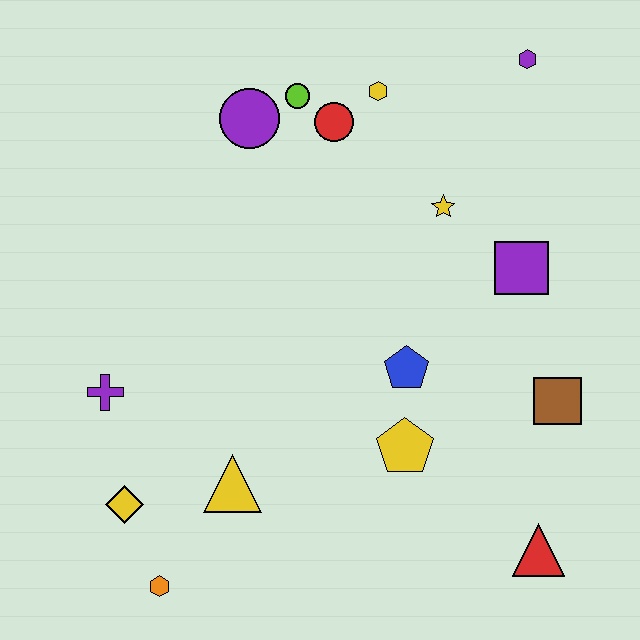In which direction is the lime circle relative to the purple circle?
The lime circle is to the right of the purple circle.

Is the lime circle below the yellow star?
No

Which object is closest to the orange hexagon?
The yellow diamond is closest to the orange hexagon.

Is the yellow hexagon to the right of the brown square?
No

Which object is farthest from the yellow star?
The orange hexagon is farthest from the yellow star.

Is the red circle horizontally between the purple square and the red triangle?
No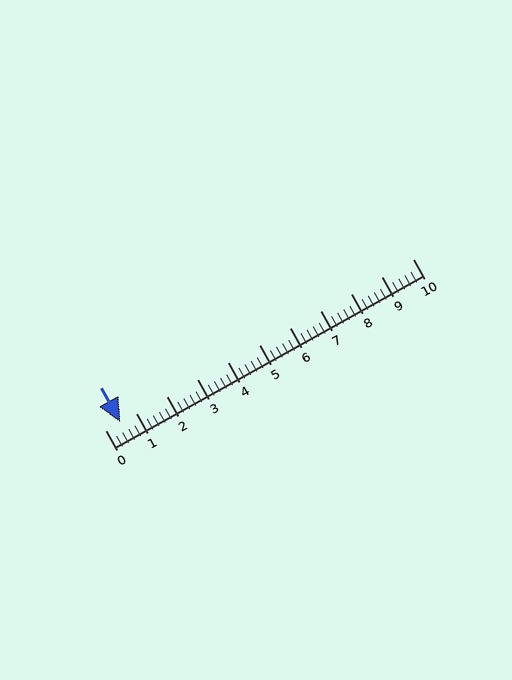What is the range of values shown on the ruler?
The ruler shows values from 0 to 10.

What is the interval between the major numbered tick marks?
The major tick marks are spaced 1 units apart.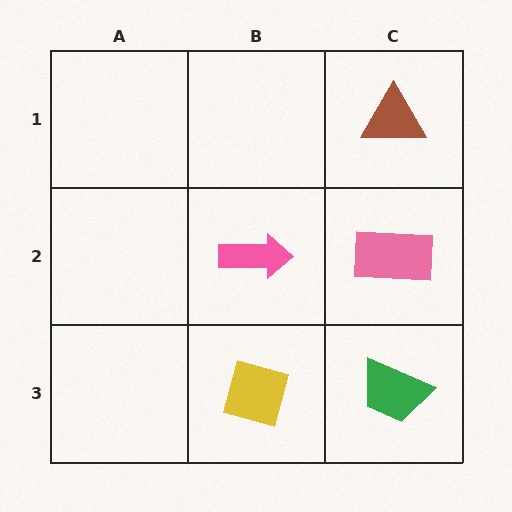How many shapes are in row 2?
2 shapes.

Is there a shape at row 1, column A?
No, that cell is empty.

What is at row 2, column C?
A pink rectangle.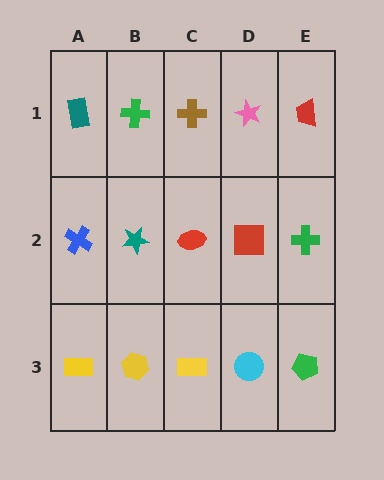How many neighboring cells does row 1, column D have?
3.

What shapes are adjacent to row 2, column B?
A green cross (row 1, column B), a yellow hexagon (row 3, column B), a blue cross (row 2, column A), a red ellipse (row 2, column C).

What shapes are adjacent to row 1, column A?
A blue cross (row 2, column A), a green cross (row 1, column B).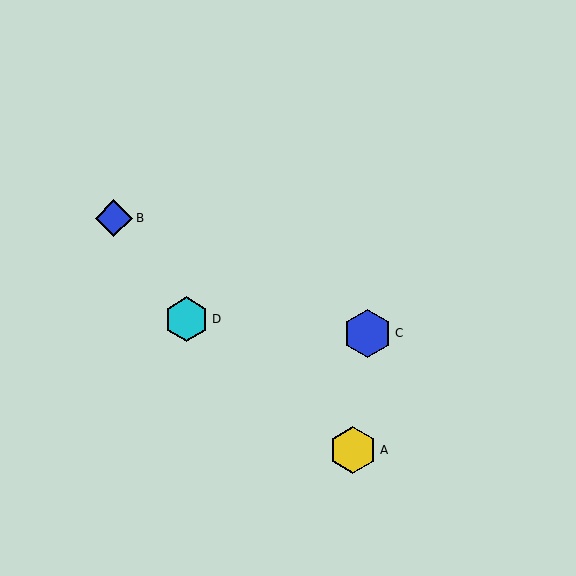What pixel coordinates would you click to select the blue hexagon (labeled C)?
Click at (368, 333) to select the blue hexagon C.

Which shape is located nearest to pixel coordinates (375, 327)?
The blue hexagon (labeled C) at (368, 333) is nearest to that location.